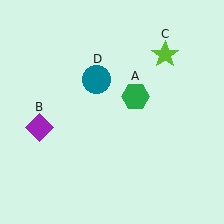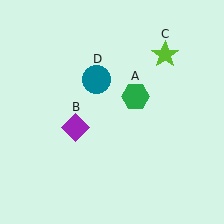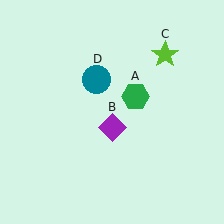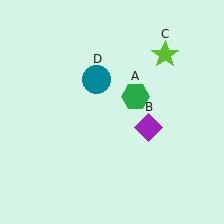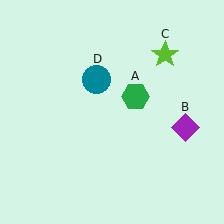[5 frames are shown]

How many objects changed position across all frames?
1 object changed position: purple diamond (object B).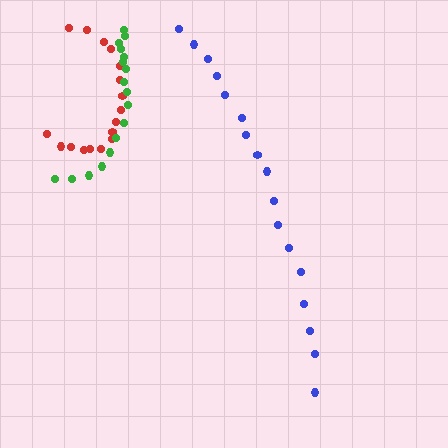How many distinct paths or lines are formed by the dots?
There are 3 distinct paths.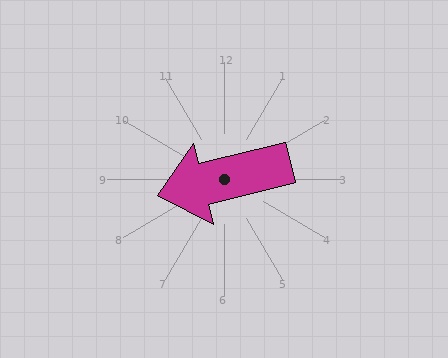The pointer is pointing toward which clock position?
Roughly 9 o'clock.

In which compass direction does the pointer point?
West.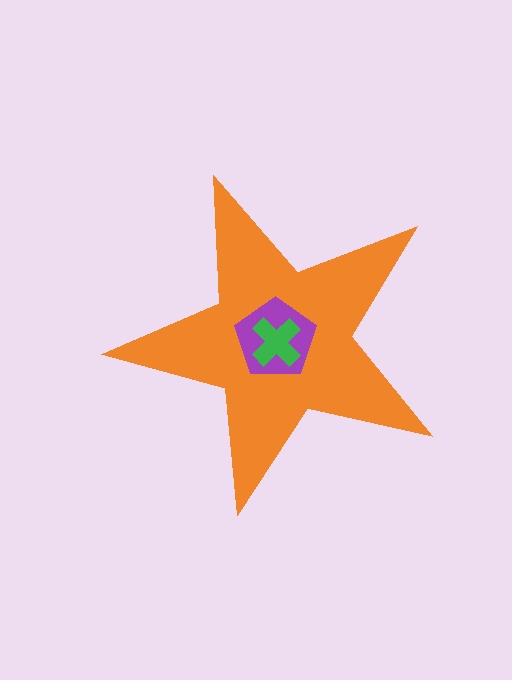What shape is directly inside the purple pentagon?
The green cross.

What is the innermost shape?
The green cross.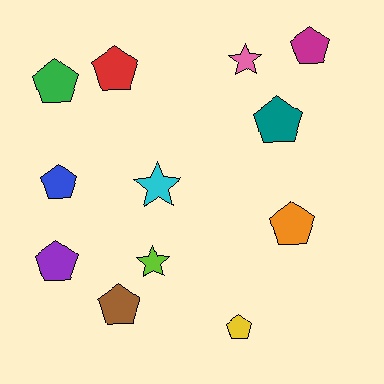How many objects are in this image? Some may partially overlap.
There are 12 objects.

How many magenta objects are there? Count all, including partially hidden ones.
There is 1 magenta object.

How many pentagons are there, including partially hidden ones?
There are 9 pentagons.